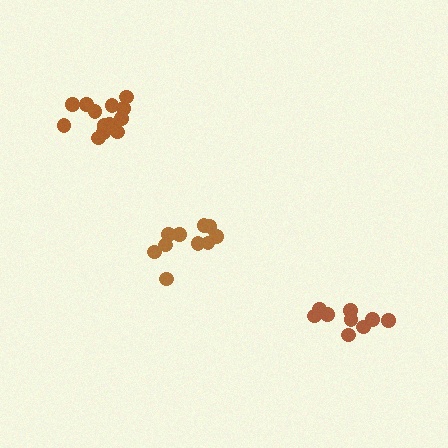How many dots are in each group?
Group 1: 10 dots, Group 2: 13 dots, Group 3: 9 dots (32 total).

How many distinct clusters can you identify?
There are 3 distinct clusters.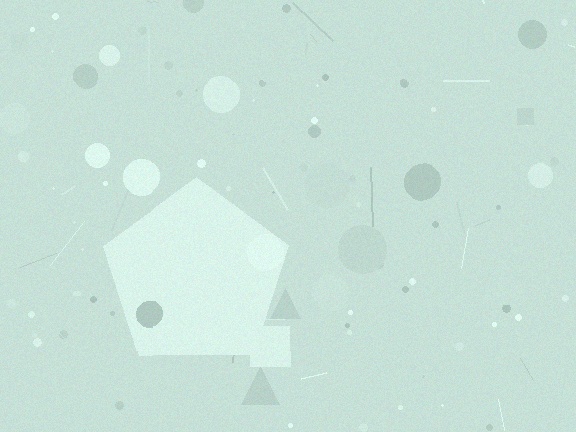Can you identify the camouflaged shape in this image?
The camouflaged shape is a pentagon.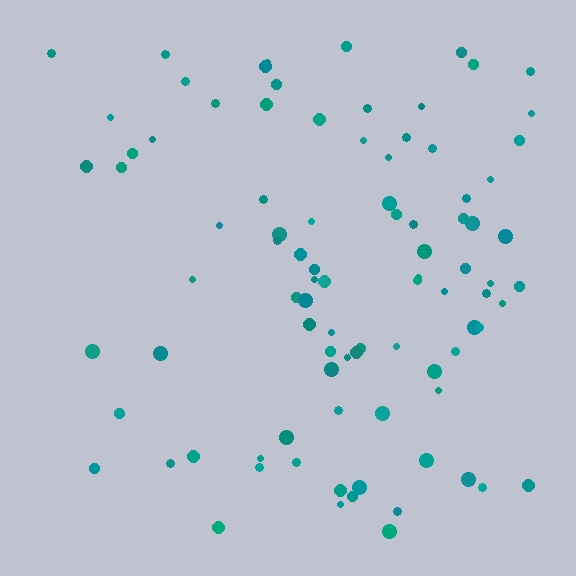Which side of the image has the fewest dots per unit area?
The left.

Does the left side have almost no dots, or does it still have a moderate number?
Still a moderate number, just noticeably fewer than the right.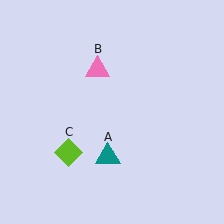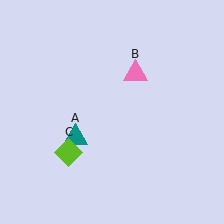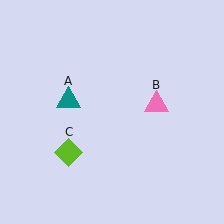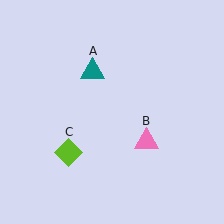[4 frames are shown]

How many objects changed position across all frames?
2 objects changed position: teal triangle (object A), pink triangle (object B).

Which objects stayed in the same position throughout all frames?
Lime diamond (object C) remained stationary.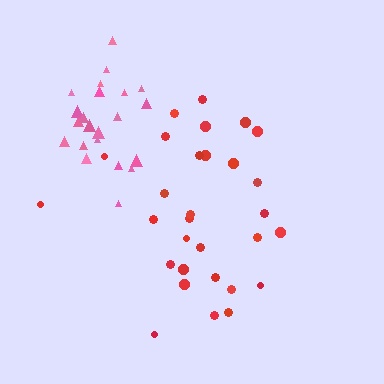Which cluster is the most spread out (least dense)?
Red.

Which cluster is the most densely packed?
Pink.